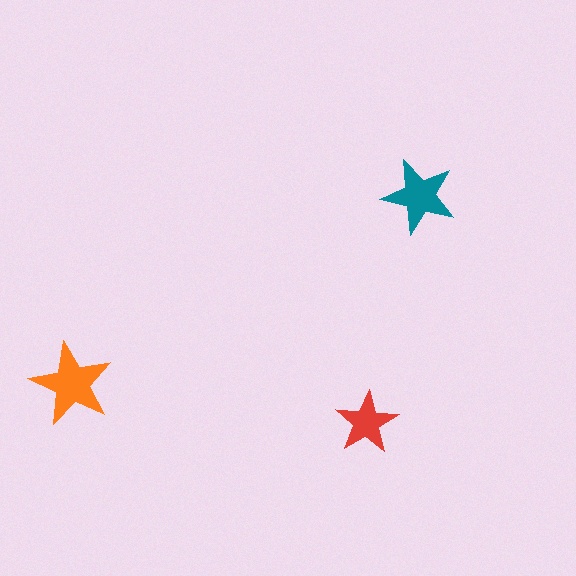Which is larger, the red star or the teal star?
The teal one.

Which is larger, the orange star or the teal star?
The orange one.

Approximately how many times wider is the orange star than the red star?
About 1.5 times wider.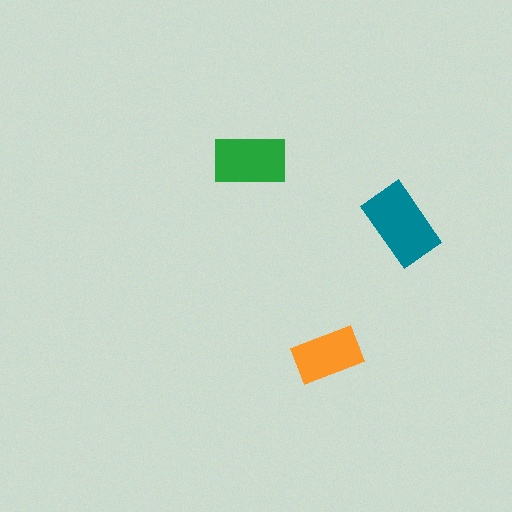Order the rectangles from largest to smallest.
the teal one, the green one, the orange one.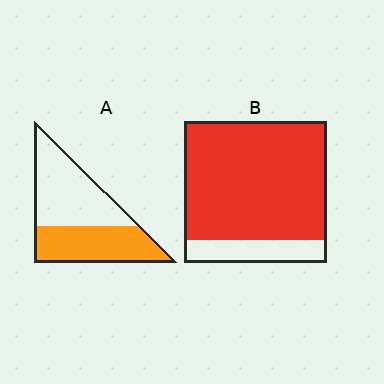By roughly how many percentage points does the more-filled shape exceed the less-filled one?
By roughly 40 percentage points (B over A).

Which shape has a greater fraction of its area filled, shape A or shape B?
Shape B.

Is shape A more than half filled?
No.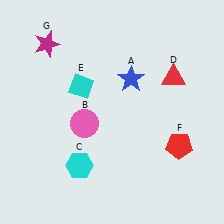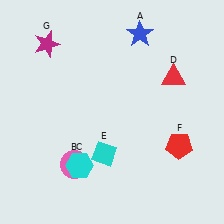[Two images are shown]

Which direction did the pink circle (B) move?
The pink circle (B) moved down.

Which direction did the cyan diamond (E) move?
The cyan diamond (E) moved down.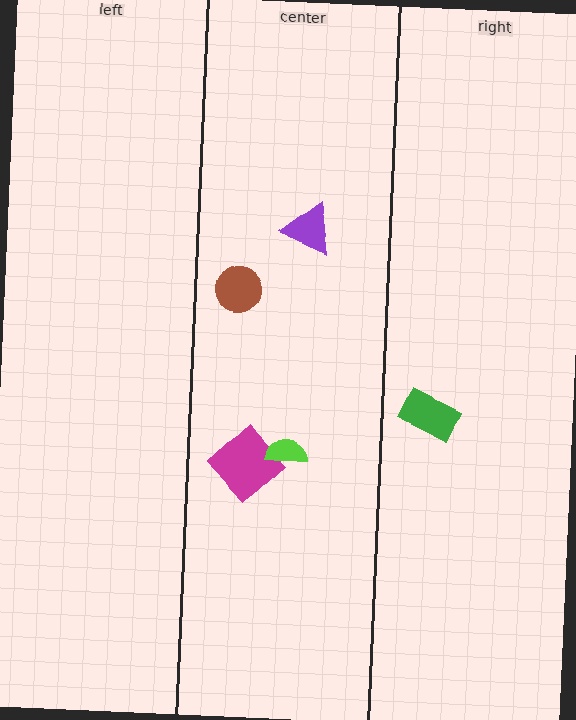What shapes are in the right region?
The green rectangle.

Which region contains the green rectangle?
The right region.